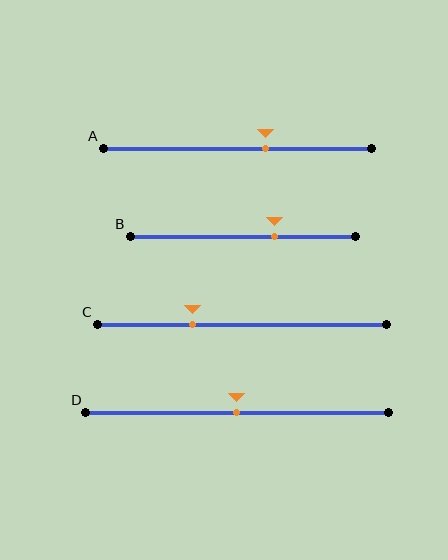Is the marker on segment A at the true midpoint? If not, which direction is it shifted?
No, the marker on segment A is shifted to the right by about 11% of the segment length.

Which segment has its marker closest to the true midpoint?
Segment D has its marker closest to the true midpoint.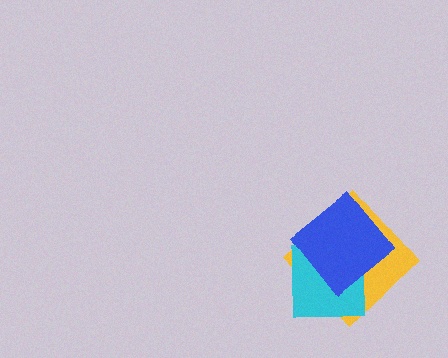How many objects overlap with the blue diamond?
2 objects overlap with the blue diamond.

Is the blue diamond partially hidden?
No, no other shape covers it.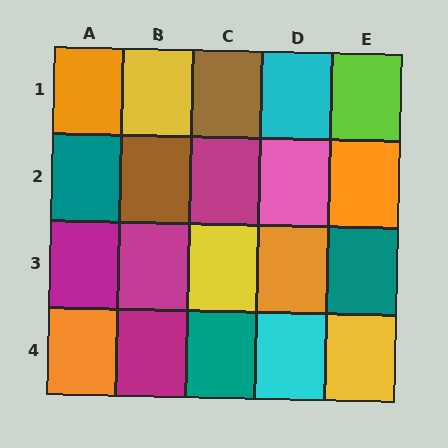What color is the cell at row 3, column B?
Magenta.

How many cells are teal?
3 cells are teal.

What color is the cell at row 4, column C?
Teal.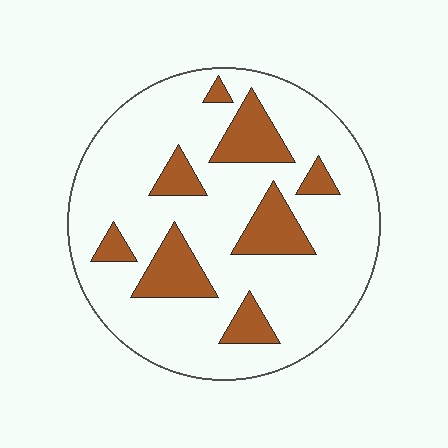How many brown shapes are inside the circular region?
8.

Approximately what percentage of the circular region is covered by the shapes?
Approximately 20%.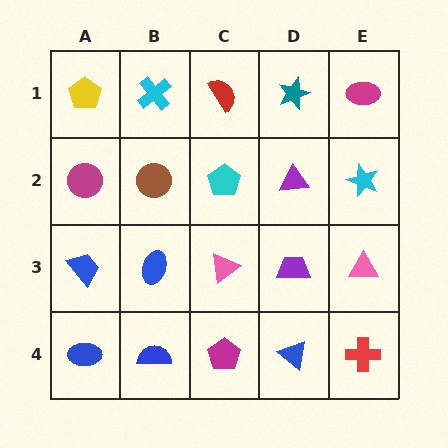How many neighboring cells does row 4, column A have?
2.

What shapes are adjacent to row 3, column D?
A purple triangle (row 2, column D), a blue triangle (row 4, column D), a pink triangle (row 3, column C), a pink triangle (row 3, column E).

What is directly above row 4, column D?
A purple trapezoid.